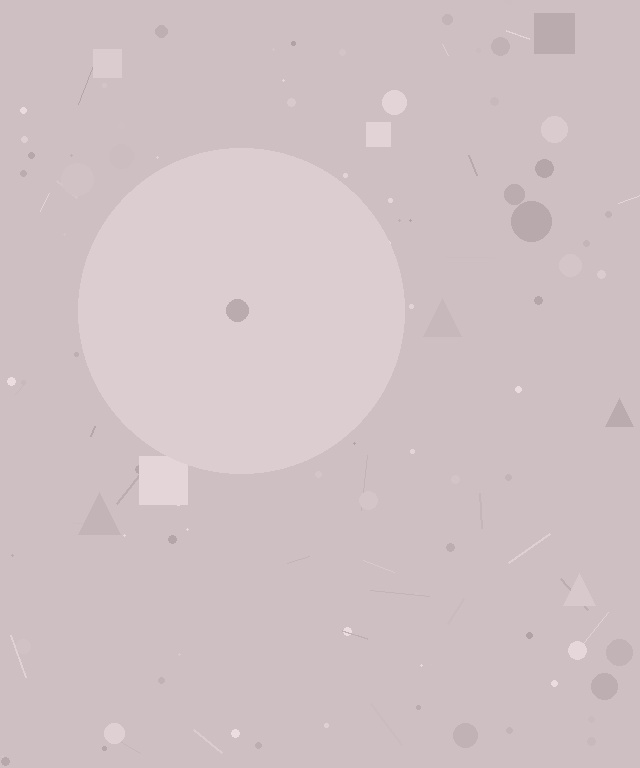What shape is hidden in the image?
A circle is hidden in the image.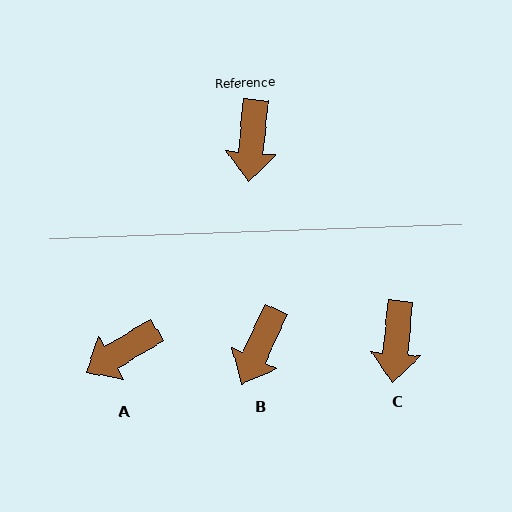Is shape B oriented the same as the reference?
No, it is off by about 20 degrees.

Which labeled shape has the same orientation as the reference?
C.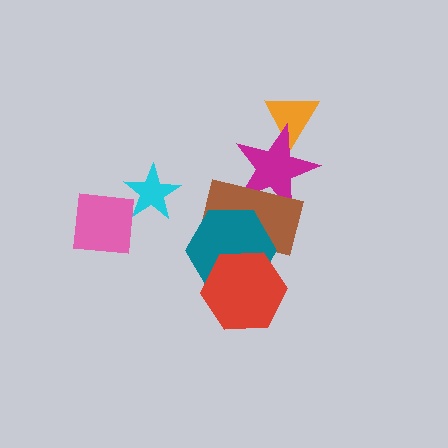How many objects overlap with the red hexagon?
2 objects overlap with the red hexagon.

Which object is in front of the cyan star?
The pink square is in front of the cyan star.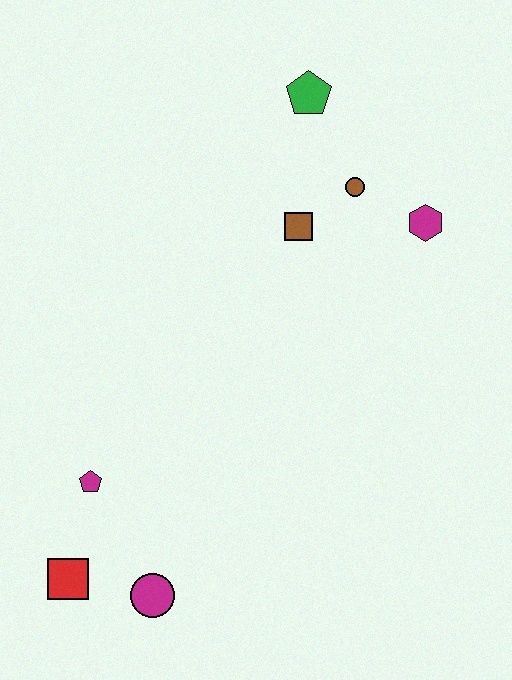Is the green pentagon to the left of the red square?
No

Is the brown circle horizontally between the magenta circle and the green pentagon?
No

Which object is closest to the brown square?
The brown circle is closest to the brown square.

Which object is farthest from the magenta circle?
The green pentagon is farthest from the magenta circle.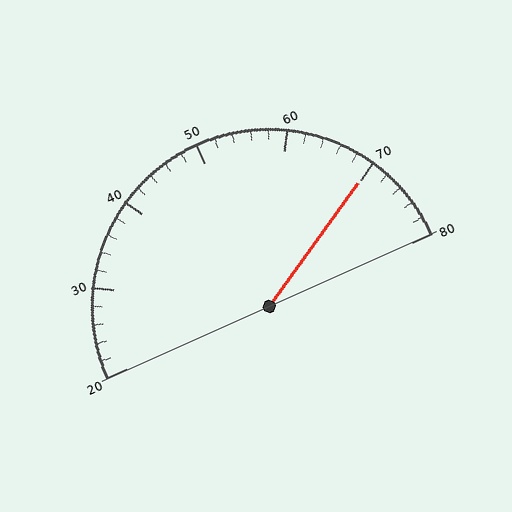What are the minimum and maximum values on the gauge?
The gauge ranges from 20 to 80.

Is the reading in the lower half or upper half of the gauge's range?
The reading is in the upper half of the range (20 to 80).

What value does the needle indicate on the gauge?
The needle indicates approximately 70.